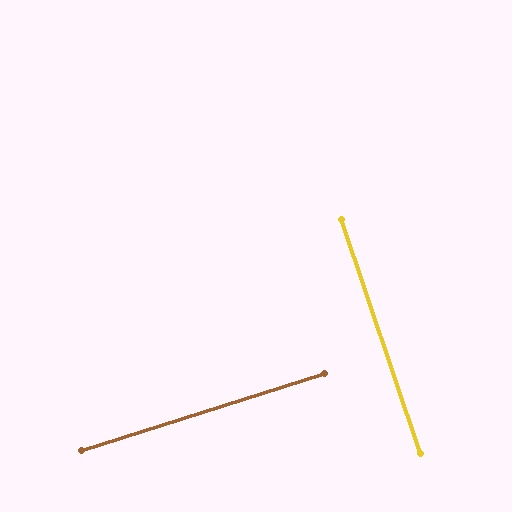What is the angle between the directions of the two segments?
Approximately 89 degrees.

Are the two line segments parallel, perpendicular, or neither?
Perpendicular — they meet at approximately 89°.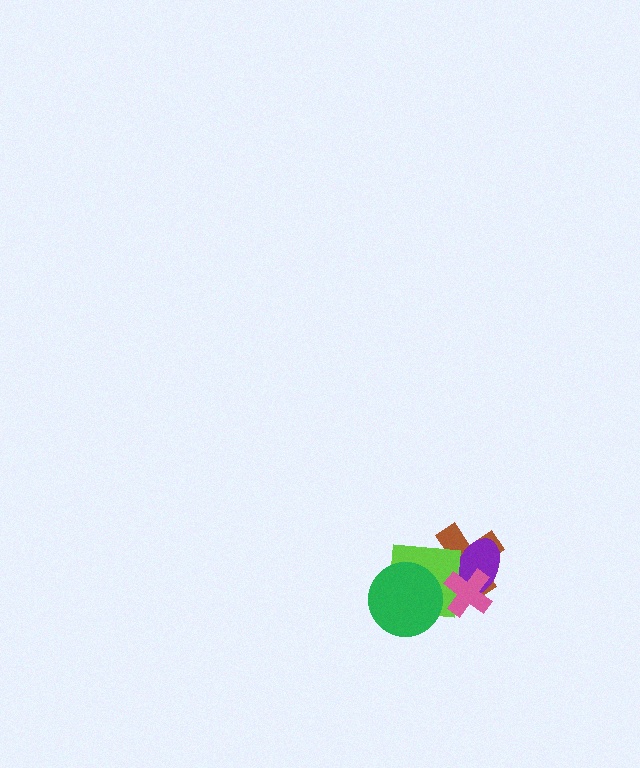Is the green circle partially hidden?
No, no other shape covers it.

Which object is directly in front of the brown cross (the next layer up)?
The purple ellipse is directly in front of the brown cross.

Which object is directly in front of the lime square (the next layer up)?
The pink cross is directly in front of the lime square.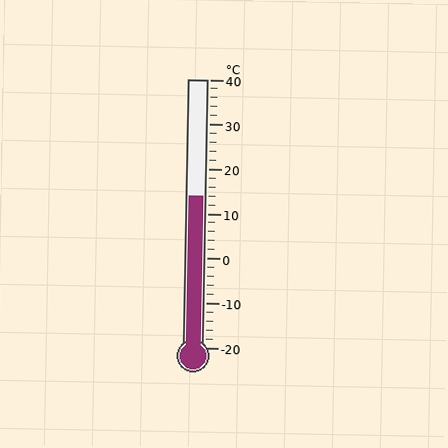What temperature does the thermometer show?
The thermometer shows approximately 14°C.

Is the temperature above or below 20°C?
The temperature is below 20°C.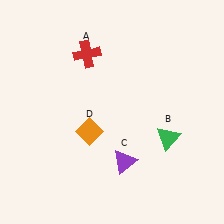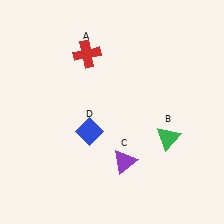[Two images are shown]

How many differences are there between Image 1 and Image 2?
There is 1 difference between the two images.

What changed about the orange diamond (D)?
In Image 1, D is orange. In Image 2, it changed to blue.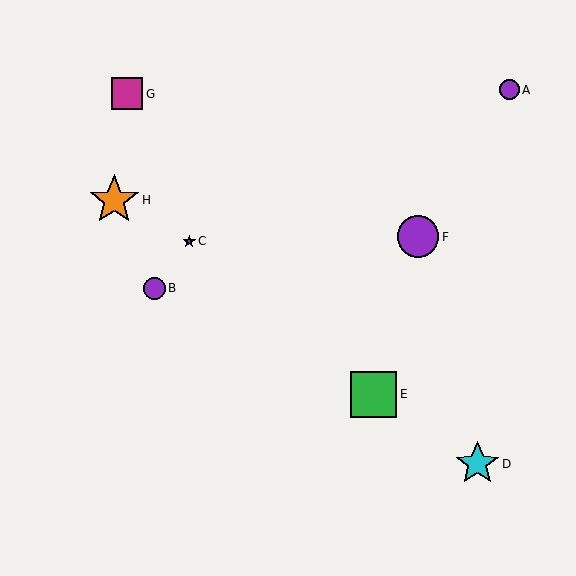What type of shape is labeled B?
Shape B is a purple circle.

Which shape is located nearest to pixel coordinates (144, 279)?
The purple circle (labeled B) at (155, 288) is nearest to that location.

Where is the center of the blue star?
The center of the blue star is at (189, 241).